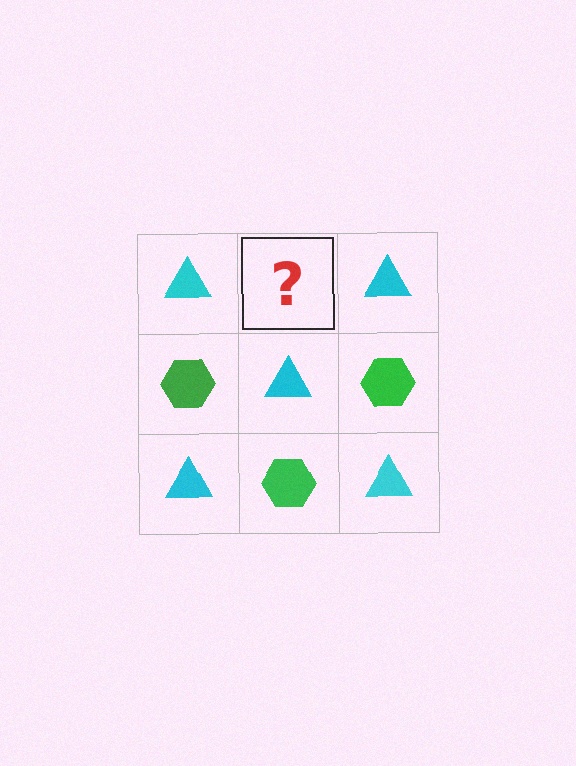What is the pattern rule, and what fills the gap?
The rule is that it alternates cyan triangle and green hexagon in a checkerboard pattern. The gap should be filled with a green hexagon.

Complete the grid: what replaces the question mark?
The question mark should be replaced with a green hexagon.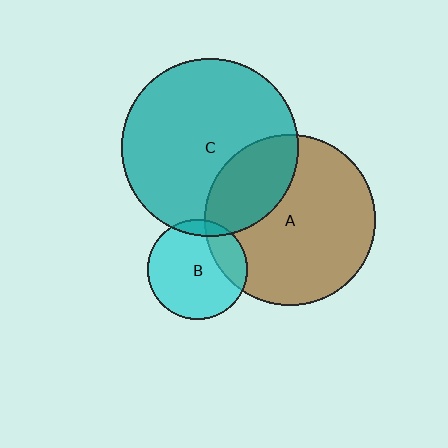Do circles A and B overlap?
Yes.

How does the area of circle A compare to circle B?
Approximately 2.9 times.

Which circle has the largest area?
Circle C (teal).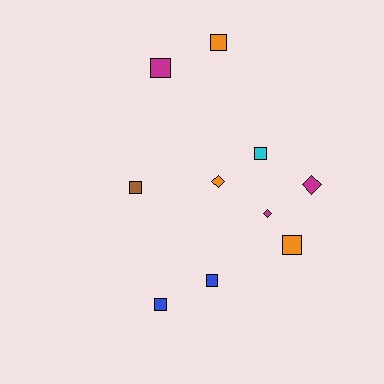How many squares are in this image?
There are 7 squares.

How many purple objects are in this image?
There are no purple objects.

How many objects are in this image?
There are 10 objects.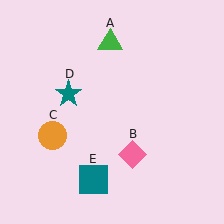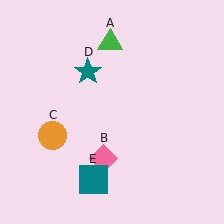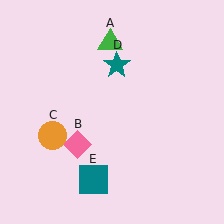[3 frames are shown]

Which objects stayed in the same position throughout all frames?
Green triangle (object A) and orange circle (object C) and teal square (object E) remained stationary.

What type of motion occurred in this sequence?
The pink diamond (object B), teal star (object D) rotated clockwise around the center of the scene.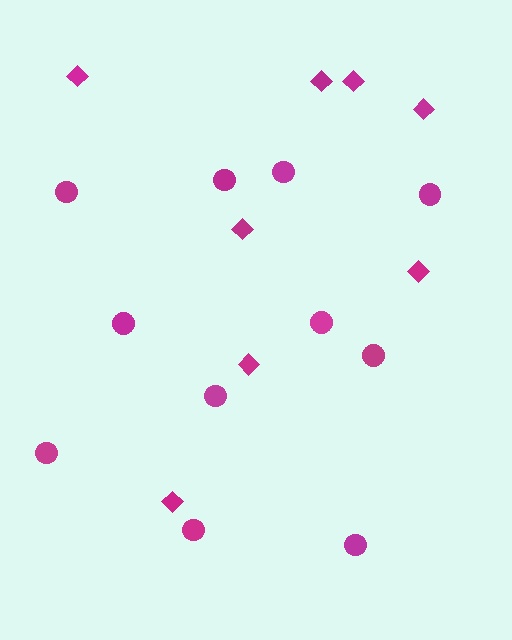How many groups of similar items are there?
There are 2 groups: one group of circles (11) and one group of diamonds (8).